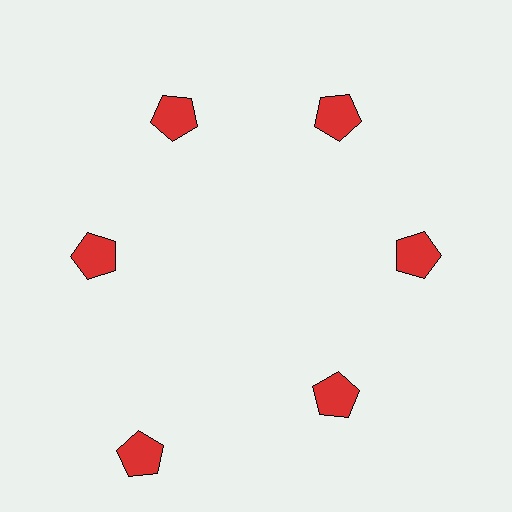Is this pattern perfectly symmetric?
No. The 6 red pentagons are arranged in a ring, but one element near the 7 o'clock position is pushed outward from the center, breaking the 6-fold rotational symmetry.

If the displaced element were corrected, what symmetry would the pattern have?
It would have 6-fold rotational symmetry — the pattern would map onto itself every 60 degrees.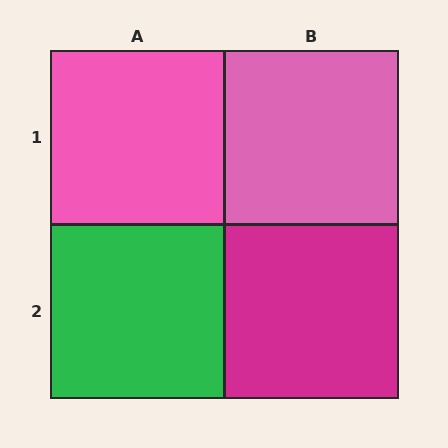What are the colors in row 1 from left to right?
Pink, pink.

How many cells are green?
1 cell is green.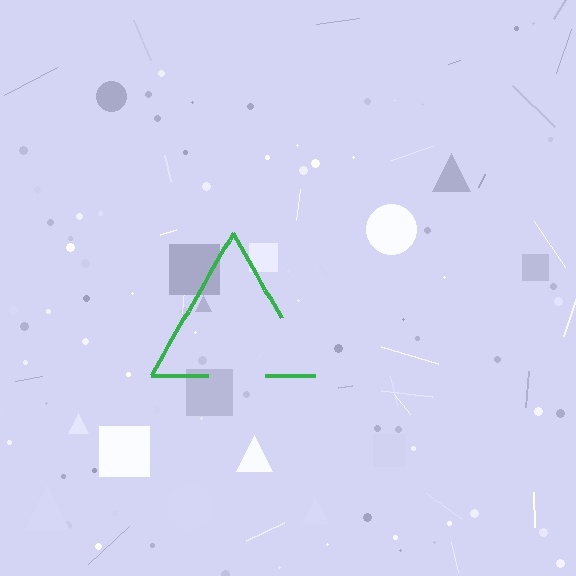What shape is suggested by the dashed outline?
The dashed outline suggests a triangle.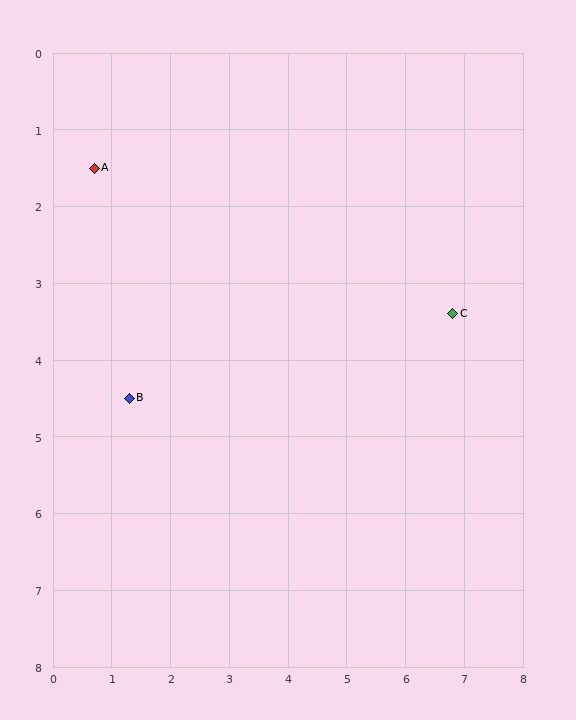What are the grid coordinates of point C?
Point C is at approximately (6.8, 3.4).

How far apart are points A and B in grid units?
Points A and B are about 3.1 grid units apart.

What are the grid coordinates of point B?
Point B is at approximately (1.3, 4.5).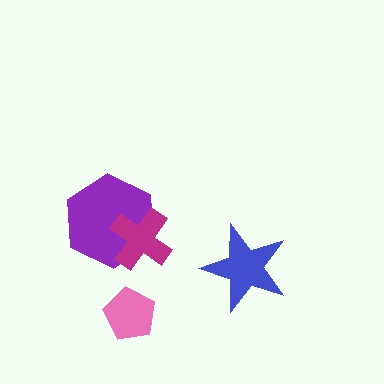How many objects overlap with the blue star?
0 objects overlap with the blue star.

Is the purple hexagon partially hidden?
Yes, it is partially covered by another shape.